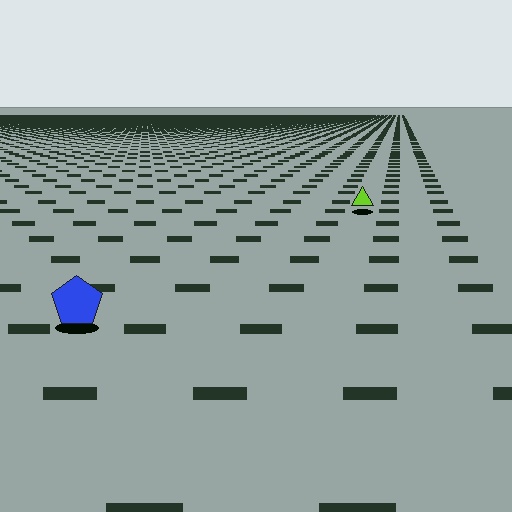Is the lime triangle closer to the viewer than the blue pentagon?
No. The blue pentagon is closer — you can tell from the texture gradient: the ground texture is coarser near it.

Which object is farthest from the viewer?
The lime triangle is farthest from the viewer. It appears smaller and the ground texture around it is denser.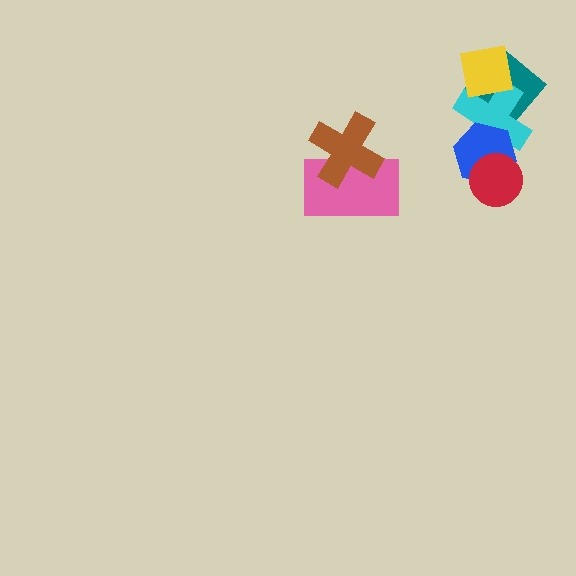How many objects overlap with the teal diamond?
2 objects overlap with the teal diamond.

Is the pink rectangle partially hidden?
Yes, it is partially covered by another shape.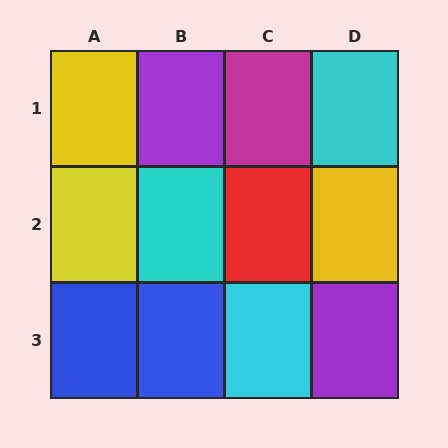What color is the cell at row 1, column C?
Magenta.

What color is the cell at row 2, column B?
Cyan.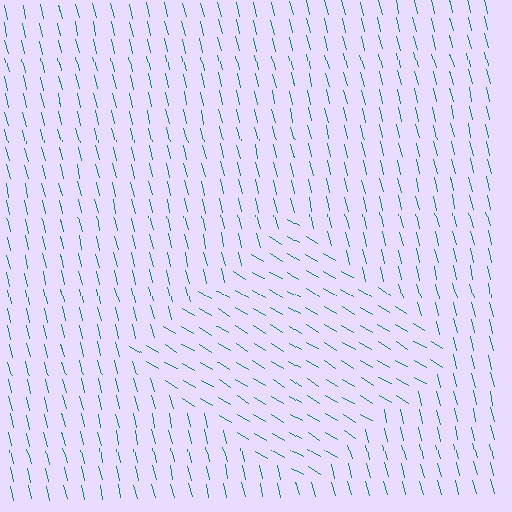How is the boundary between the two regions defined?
The boundary is defined purely by a change in line orientation (approximately 45 degrees difference). All lines are the same color and thickness.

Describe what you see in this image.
The image is filled with small teal line segments. A diamond region in the image has lines oriented differently from the surrounding lines, creating a visible texture boundary.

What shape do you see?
I see a diamond.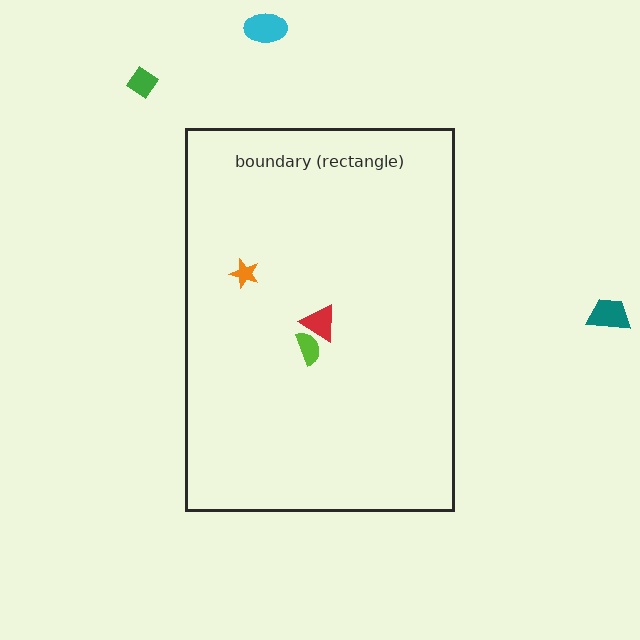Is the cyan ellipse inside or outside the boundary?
Outside.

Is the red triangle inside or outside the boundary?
Inside.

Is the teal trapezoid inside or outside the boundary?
Outside.